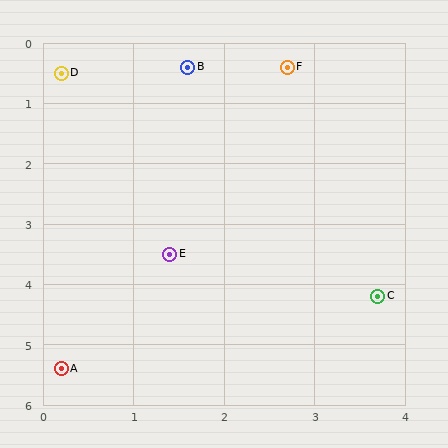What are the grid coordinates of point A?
Point A is at approximately (0.2, 5.4).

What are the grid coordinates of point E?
Point E is at approximately (1.4, 3.5).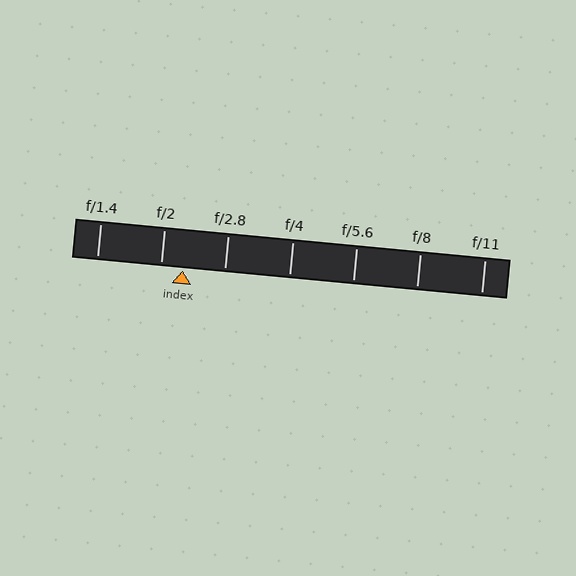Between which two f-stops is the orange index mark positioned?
The index mark is between f/2 and f/2.8.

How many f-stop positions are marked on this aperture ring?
There are 7 f-stop positions marked.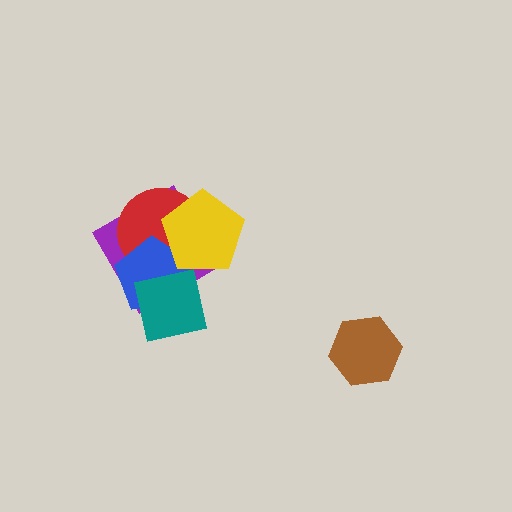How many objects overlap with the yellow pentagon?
3 objects overlap with the yellow pentagon.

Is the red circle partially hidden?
Yes, it is partially covered by another shape.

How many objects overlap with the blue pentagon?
4 objects overlap with the blue pentagon.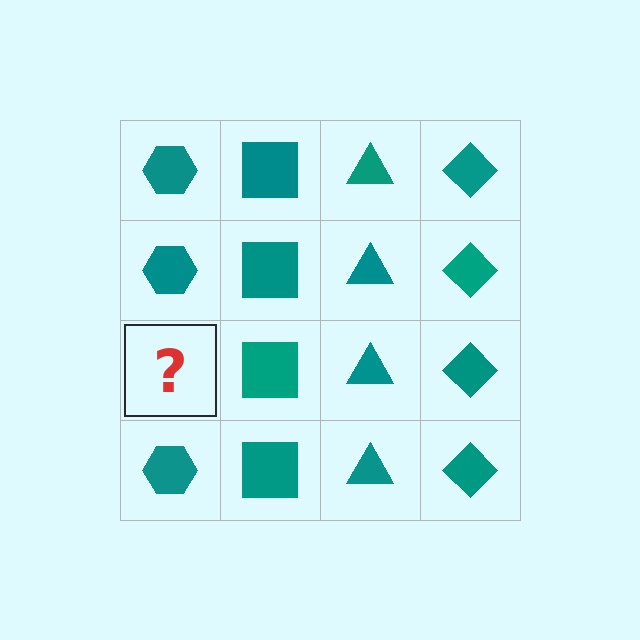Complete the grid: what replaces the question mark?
The question mark should be replaced with a teal hexagon.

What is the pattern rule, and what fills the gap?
The rule is that each column has a consistent shape. The gap should be filled with a teal hexagon.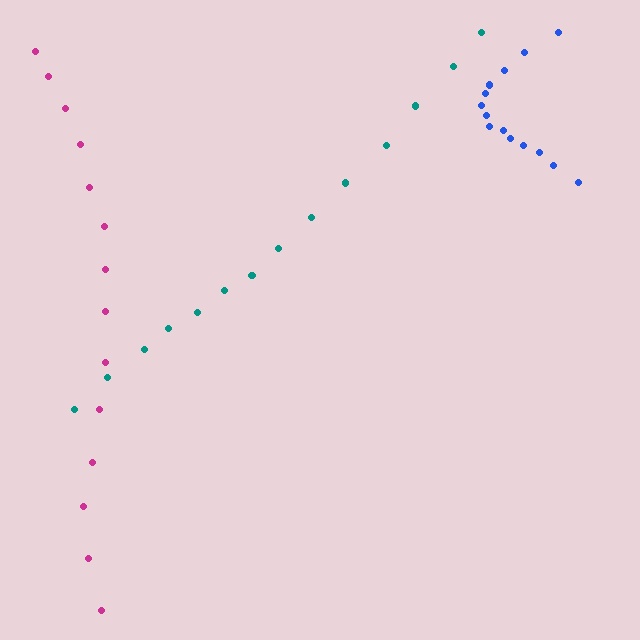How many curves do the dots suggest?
There are 3 distinct paths.